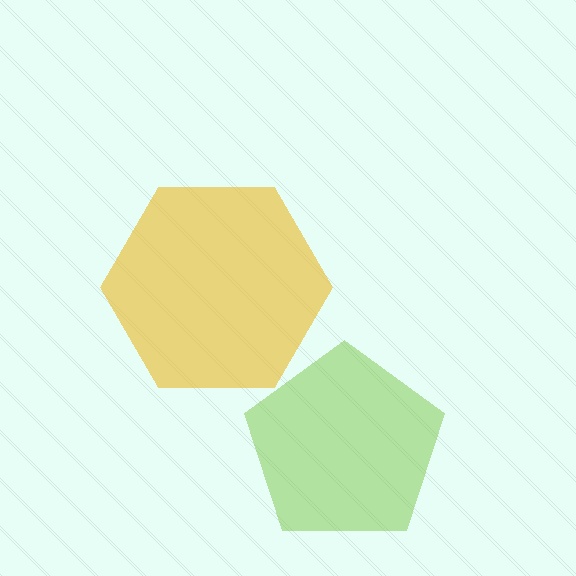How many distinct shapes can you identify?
There are 2 distinct shapes: a yellow hexagon, a lime pentagon.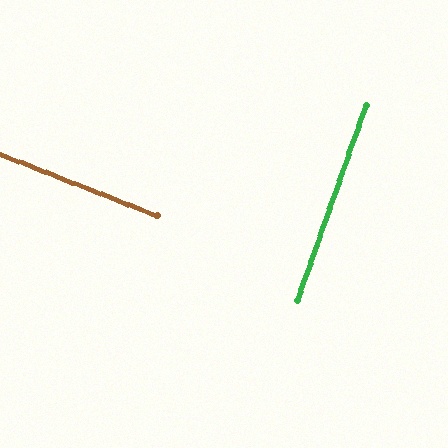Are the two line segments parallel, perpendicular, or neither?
Perpendicular — they meet at approximately 88°.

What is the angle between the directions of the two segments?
Approximately 88 degrees.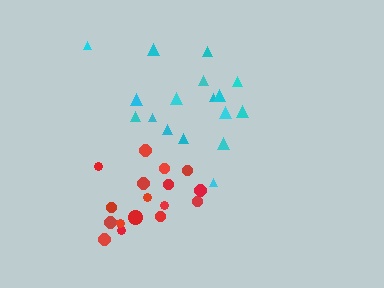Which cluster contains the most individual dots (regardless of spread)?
Red (17).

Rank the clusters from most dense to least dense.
red, cyan.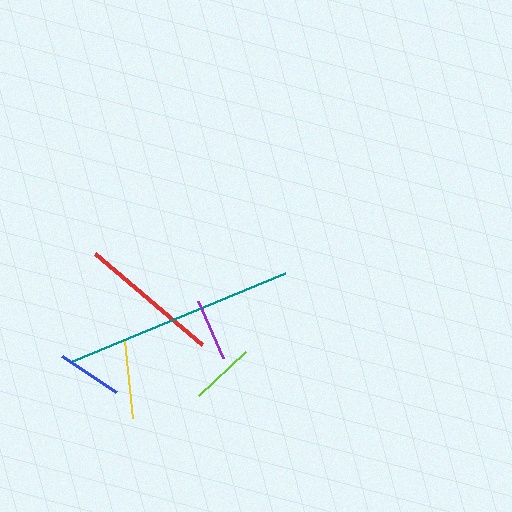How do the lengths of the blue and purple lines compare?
The blue and purple lines are approximately the same length.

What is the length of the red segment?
The red segment is approximately 140 pixels long.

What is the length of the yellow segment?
The yellow segment is approximately 78 pixels long.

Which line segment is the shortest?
The purple line is the shortest at approximately 63 pixels.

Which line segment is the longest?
The teal line is the longest at approximately 232 pixels.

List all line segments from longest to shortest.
From longest to shortest: teal, red, yellow, blue, lime, purple.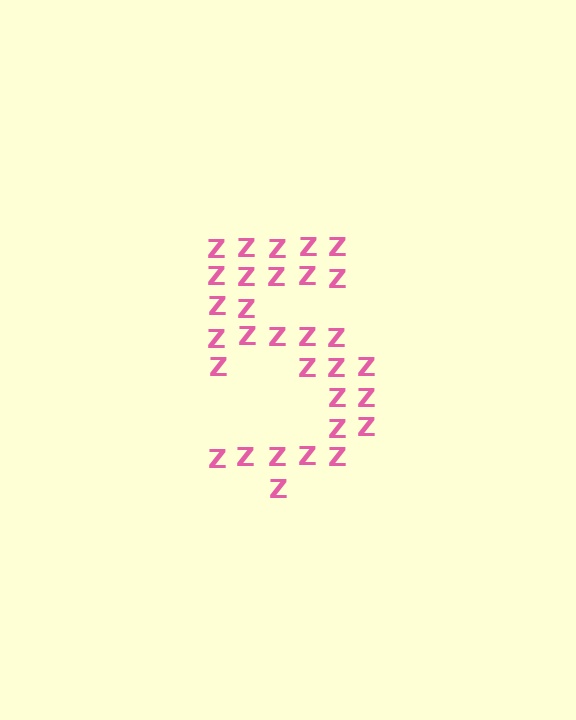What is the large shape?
The large shape is the digit 5.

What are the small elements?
The small elements are letter Z's.